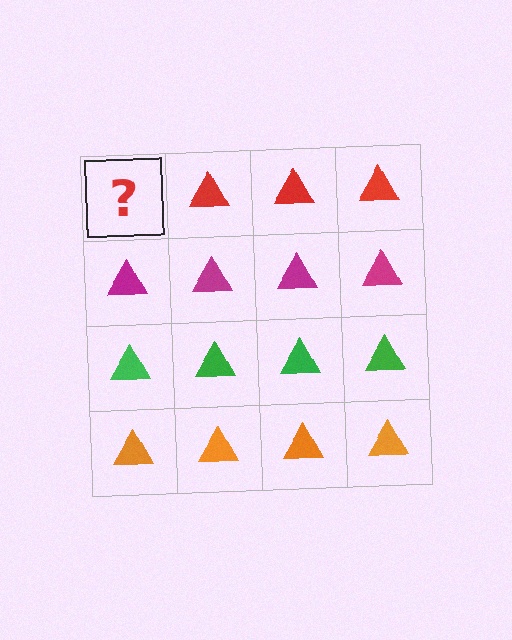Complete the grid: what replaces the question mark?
The question mark should be replaced with a red triangle.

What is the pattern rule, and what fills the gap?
The rule is that each row has a consistent color. The gap should be filled with a red triangle.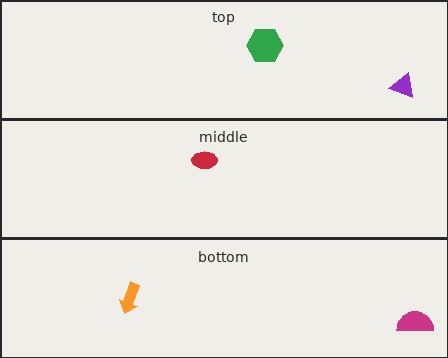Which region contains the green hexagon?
The top region.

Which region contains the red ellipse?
The middle region.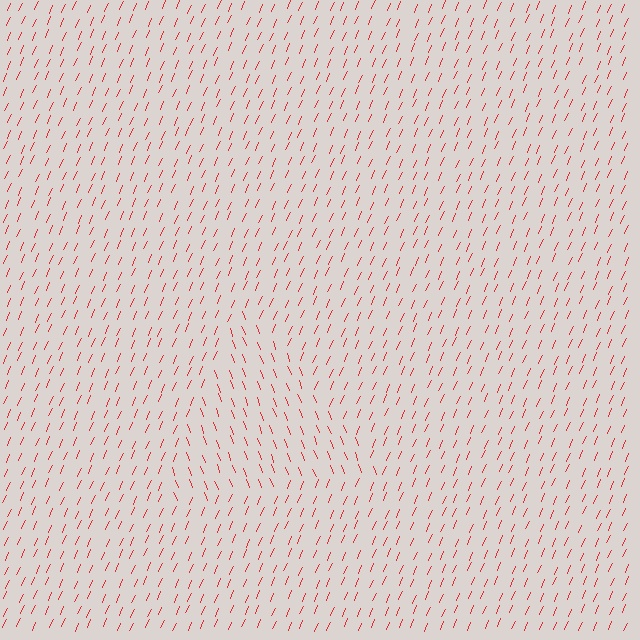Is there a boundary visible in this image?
Yes, there is a texture boundary formed by a change in line orientation.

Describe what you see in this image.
The image is filled with small red line segments. A triangle region in the image has lines oriented differently from the surrounding lines, creating a visible texture boundary.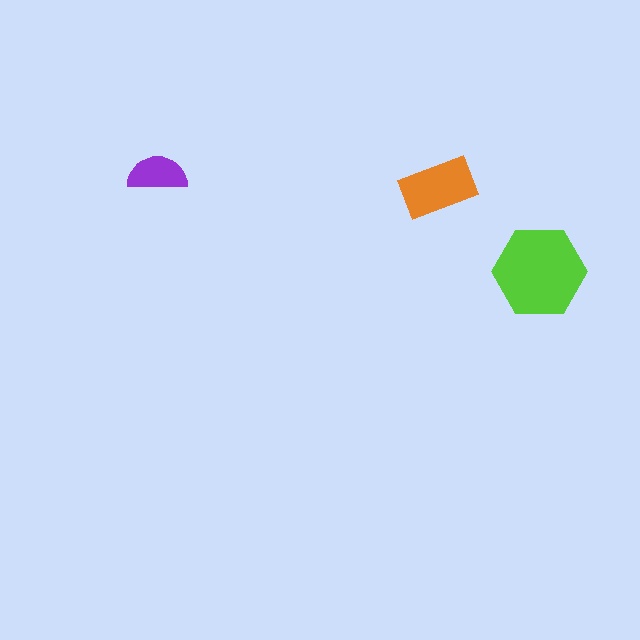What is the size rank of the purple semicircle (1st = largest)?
3rd.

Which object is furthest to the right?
The lime hexagon is rightmost.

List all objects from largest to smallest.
The lime hexagon, the orange rectangle, the purple semicircle.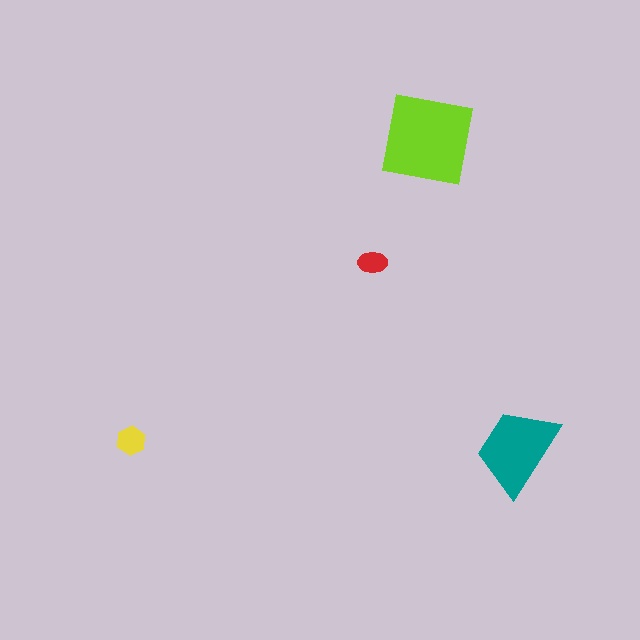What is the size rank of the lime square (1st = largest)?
1st.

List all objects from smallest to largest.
The red ellipse, the yellow hexagon, the teal trapezoid, the lime square.